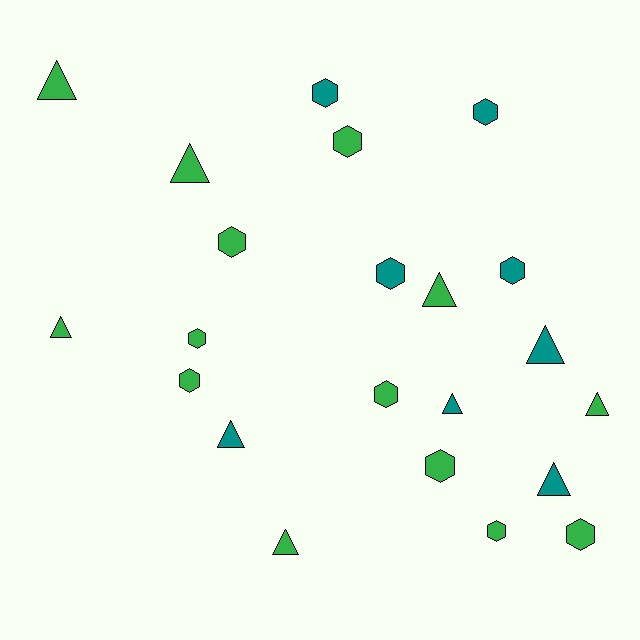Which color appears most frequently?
Green, with 14 objects.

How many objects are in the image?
There are 22 objects.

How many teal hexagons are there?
There are 4 teal hexagons.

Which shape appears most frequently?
Hexagon, with 12 objects.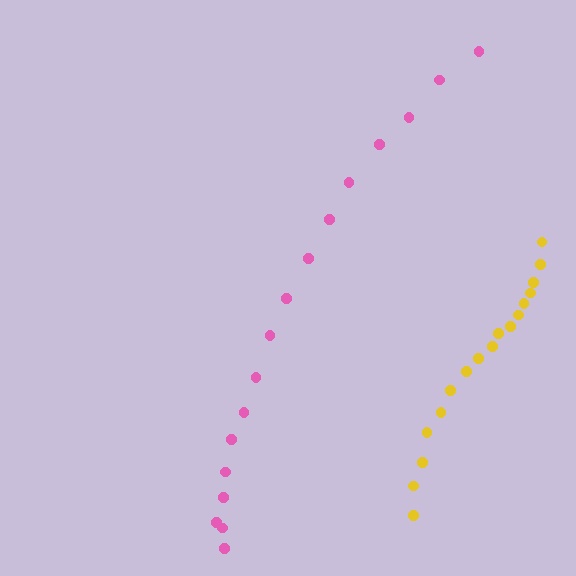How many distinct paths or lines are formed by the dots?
There are 2 distinct paths.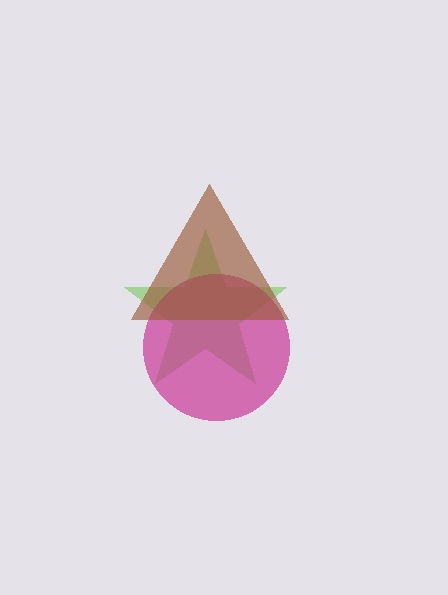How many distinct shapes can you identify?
There are 3 distinct shapes: a lime star, a magenta circle, a brown triangle.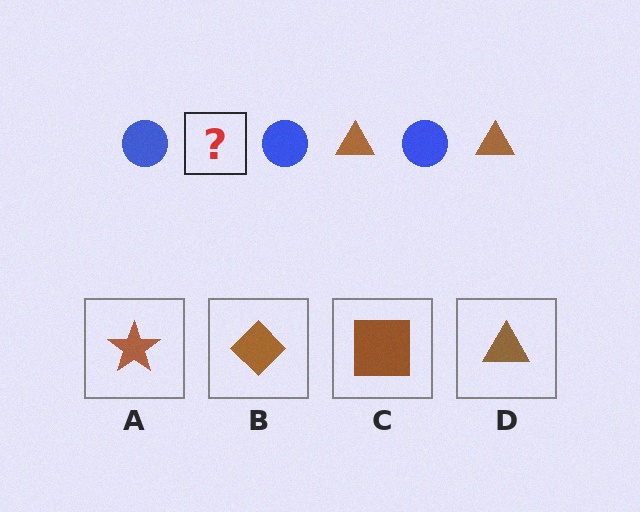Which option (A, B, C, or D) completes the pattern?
D.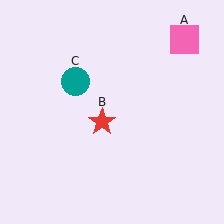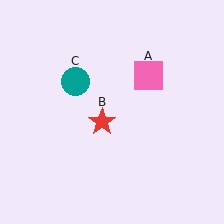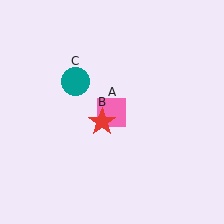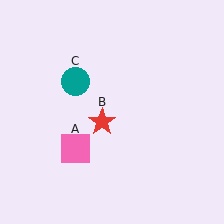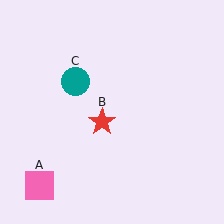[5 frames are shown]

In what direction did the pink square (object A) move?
The pink square (object A) moved down and to the left.